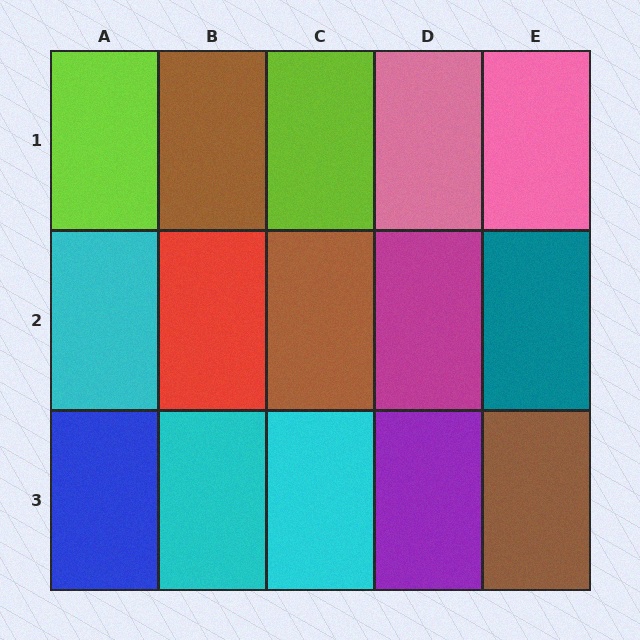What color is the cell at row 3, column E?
Brown.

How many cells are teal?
1 cell is teal.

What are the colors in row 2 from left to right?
Cyan, red, brown, magenta, teal.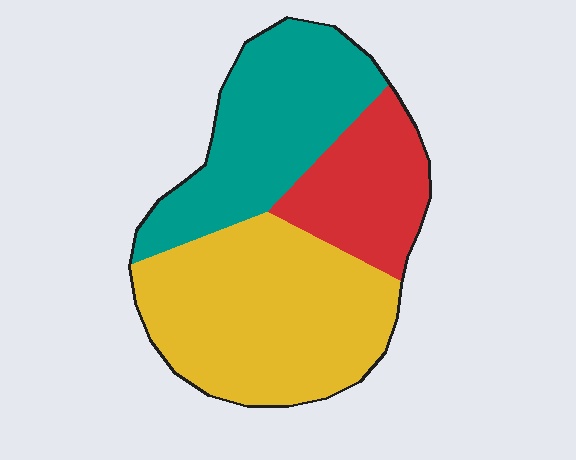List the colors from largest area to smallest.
From largest to smallest: yellow, teal, red.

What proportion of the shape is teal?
Teal takes up about one third (1/3) of the shape.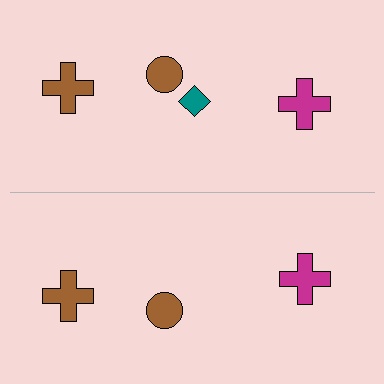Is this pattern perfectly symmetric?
No, the pattern is not perfectly symmetric. A teal diamond is missing from the bottom side.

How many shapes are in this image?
There are 7 shapes in this image.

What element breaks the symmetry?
A teal diamond is missing from the bottom side.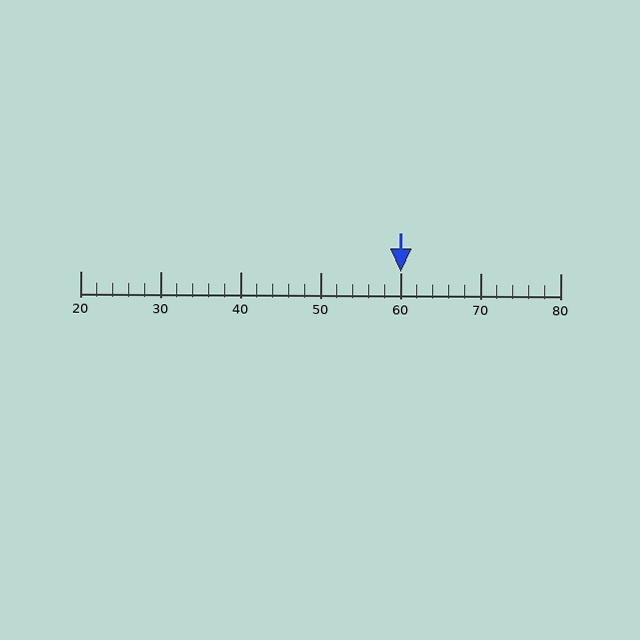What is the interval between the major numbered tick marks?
The major tick marks are spaced 10 units apart.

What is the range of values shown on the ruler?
The ruler shows values from 20 to 80.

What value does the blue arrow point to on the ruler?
The blue arrow points to approximately 60.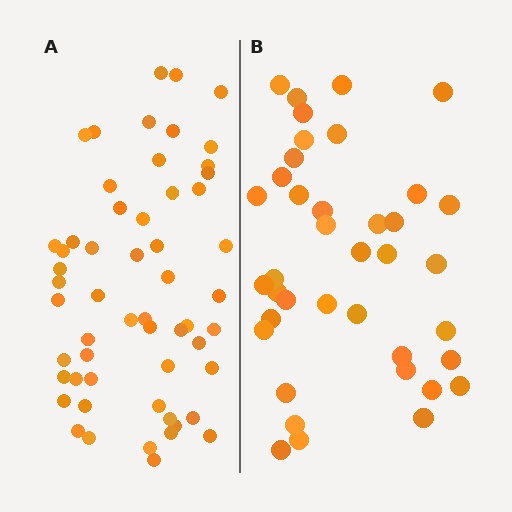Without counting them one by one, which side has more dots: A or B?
Region A (the left region) has more dots.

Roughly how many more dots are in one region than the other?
Region A has approximately 15 more dots than region B.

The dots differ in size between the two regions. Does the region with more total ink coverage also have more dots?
No. Region B has more total ink coverage because its dots are larger, but region A actually contains more individual dots. Total area can be misleading — the number of items is what matters here.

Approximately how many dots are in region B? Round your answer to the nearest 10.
About 40 dots. (The exact count is 39, which rounds to 40.)